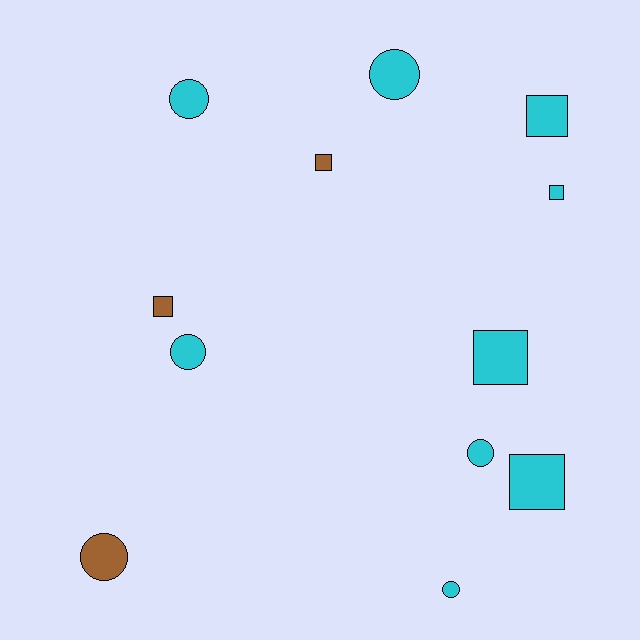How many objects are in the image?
There are 12 objects.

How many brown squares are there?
There are 2 brown squares.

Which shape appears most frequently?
Square, with 6 objects.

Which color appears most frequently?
Cyan, with 9 objects.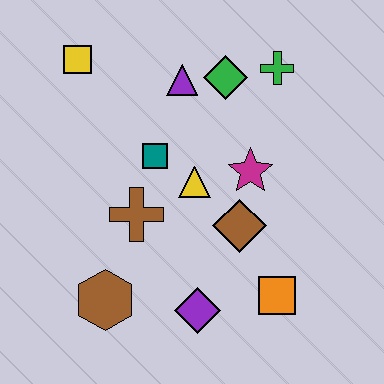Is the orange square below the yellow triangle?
Yes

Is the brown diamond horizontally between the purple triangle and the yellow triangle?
No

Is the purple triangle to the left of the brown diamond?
Yes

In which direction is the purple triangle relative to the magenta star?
The purple triangle is above the magenta star.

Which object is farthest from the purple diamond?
The yellow square is farthest from the purple diamond.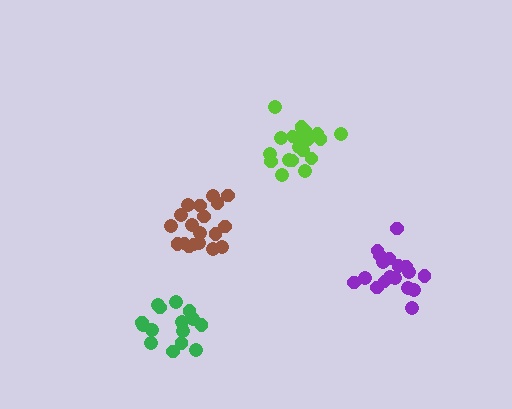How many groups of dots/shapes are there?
There are 4 groups.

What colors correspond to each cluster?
The clusters are colored: green, lime, purple, brown.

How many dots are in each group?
Group 1: 15 dots, Group 2: 20 dots, Group 3: 18 dots, Group 4: 19 dots (72 total).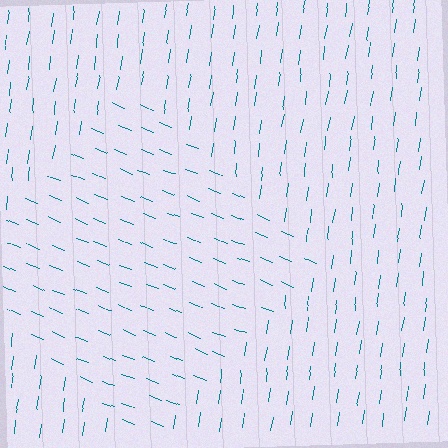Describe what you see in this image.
The image is filled with small teal line segments. A diamond region in the image has lines oriented differently from the surrounding lines, creating a visible texture boundary.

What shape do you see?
I see a diamond.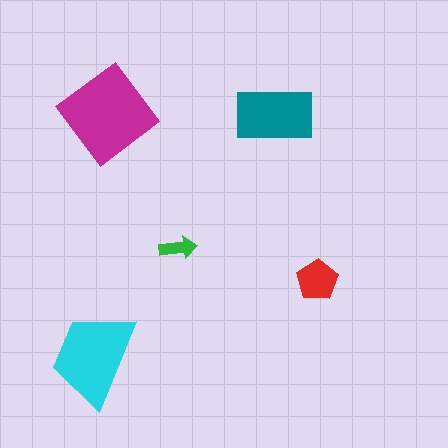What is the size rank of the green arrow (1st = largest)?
5th.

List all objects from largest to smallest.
The magenta diamond, the cyan trapezoid, the teal rectangle, the red pentagon, the green arrow.